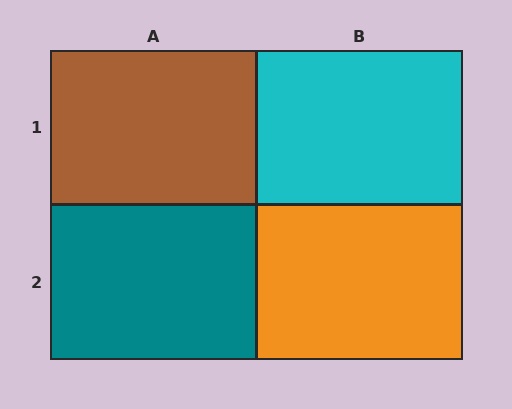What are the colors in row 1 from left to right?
Brown, cyan.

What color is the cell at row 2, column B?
Orange.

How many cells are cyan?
1 cell is cyan.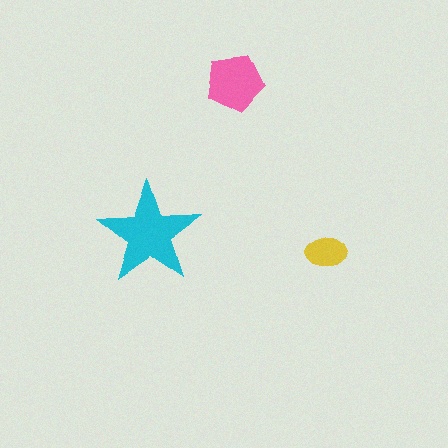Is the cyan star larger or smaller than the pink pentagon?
Larger.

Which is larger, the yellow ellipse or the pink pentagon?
The pink pentagon.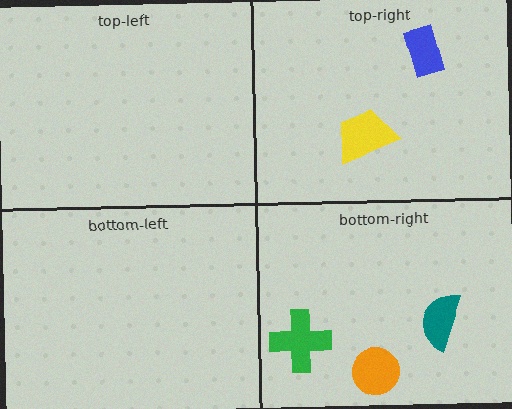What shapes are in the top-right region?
The yellow trapezoid, the blue rectangle.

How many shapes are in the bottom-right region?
3.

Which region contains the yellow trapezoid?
The top-right region.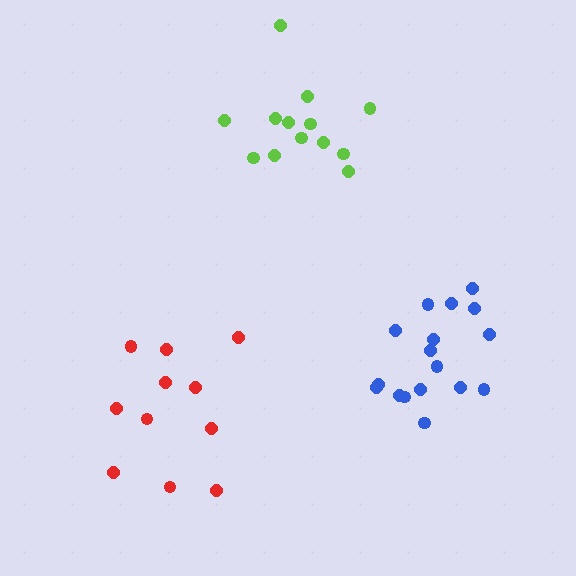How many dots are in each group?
Group 1: 17 dots, Group 2: 13 dots, Group 3: 11 dots (41 total).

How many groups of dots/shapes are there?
There are 3 groups.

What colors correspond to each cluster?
The clusters are colored: blue, lime, red.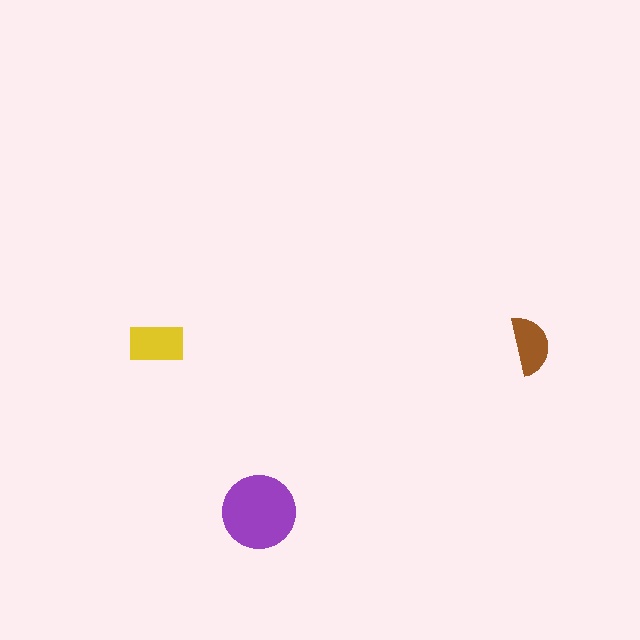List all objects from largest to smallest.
The purple circle, the yellow rectangle, the brown semicircle.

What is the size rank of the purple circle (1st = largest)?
1st.